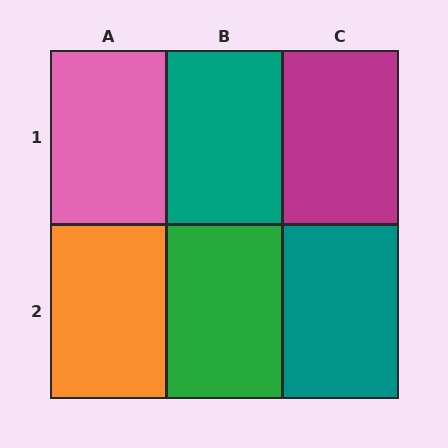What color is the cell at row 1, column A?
Pink.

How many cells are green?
1 cell is green.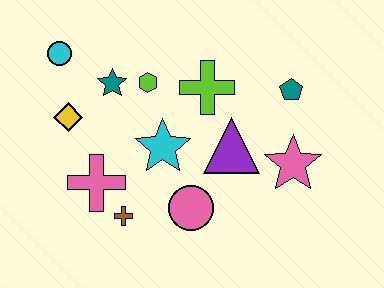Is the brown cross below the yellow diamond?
Yes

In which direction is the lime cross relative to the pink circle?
The lime cross is above the pink circle.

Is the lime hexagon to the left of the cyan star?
Yes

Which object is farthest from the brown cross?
The teal pentagon is farthest from the brown cross.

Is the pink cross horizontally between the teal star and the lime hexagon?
No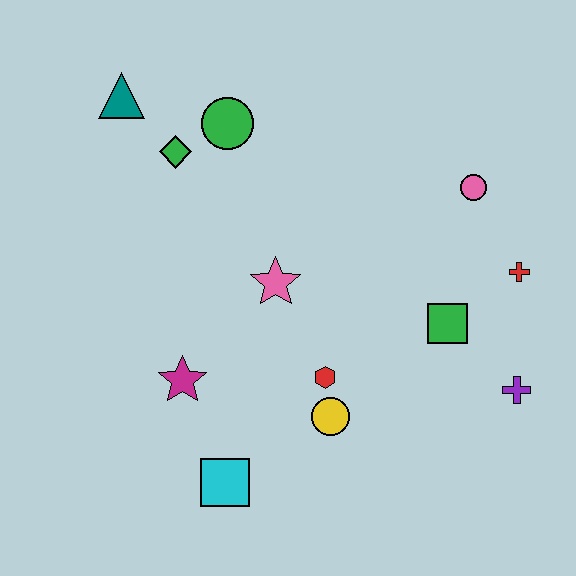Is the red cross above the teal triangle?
No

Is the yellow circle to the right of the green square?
No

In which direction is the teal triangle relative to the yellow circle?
The teal triangle is above the yellow circle.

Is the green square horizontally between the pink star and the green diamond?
No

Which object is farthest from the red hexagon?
The teal triangle is farthest from the red hexagon.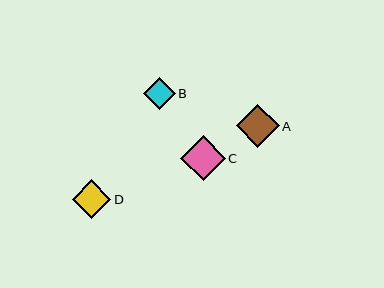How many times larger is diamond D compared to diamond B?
Diamond D is approximately 1.2 times the size of diamond B.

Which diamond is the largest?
Diamond C is the largest with a size of approximately 44 pixels.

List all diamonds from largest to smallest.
From largest to smallest: C, A, D, B.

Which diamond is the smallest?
Diamond B is the smallest with a size of approximately 32 pixels.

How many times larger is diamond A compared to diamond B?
Diamond A is approximately 1.3 times the size of diamond B.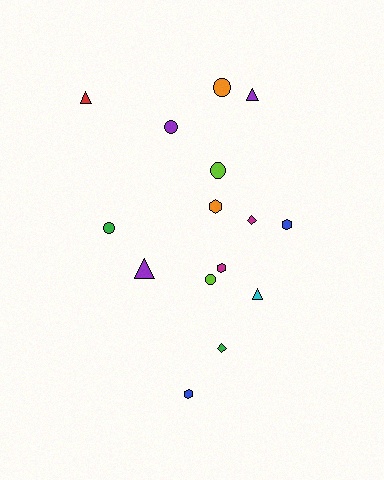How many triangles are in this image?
There are 4 triangles.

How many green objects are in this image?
There are 2 green objects.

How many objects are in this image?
There are 15 objects.